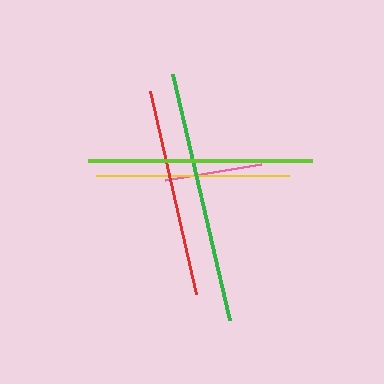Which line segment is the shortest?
The pink line is the shortest at approximately 97 pixels.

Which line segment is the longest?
The green line is the longest at approximately 252 pixels.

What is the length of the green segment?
The green segment is approximately 252 pixels long.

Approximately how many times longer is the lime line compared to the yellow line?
The lime line is approximately 1.2 times the length of the yellow line.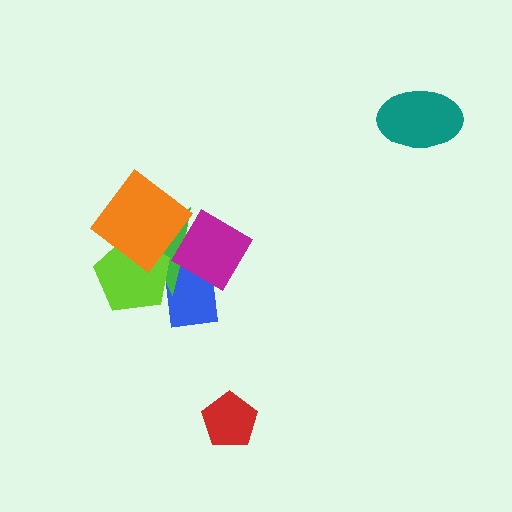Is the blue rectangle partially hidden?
Yes, it is partially covered by another shape.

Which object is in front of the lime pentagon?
The orange diamond is in front of the lime pentagon.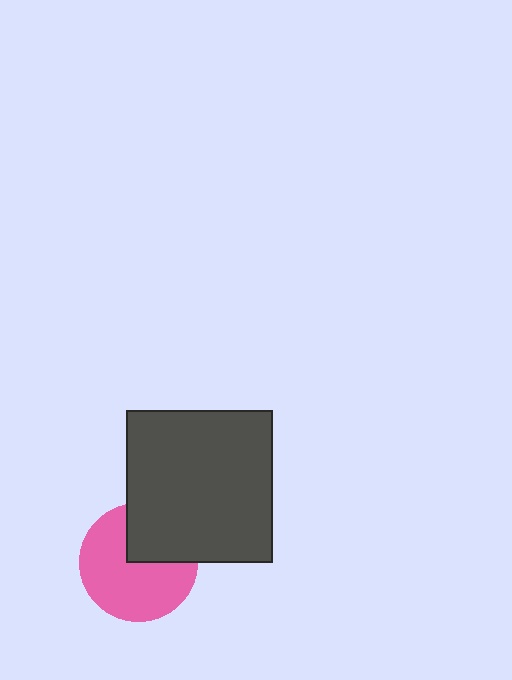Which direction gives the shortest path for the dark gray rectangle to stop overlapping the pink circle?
Moving toward the upper-right gives the shortest separation.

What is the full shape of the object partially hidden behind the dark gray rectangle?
The partially hidden object is a pink circle.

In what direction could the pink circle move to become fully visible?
The pink circle could move toward the lower-left. That would shift it out from behind the dark gray rectangle entirely.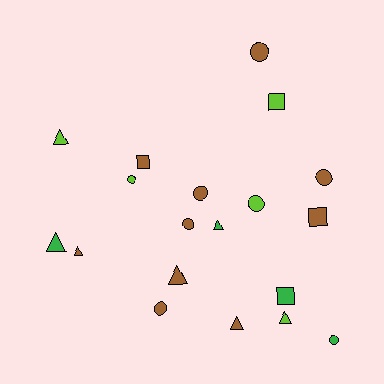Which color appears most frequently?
Brown, with 10 objects.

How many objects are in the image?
There are 19 objects.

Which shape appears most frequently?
Circle, with 8 objects.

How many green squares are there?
There is 1 green square.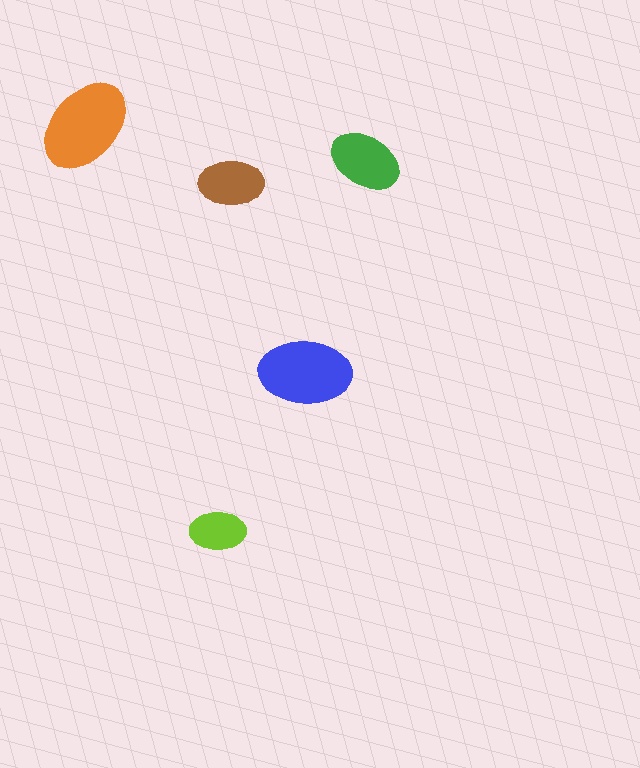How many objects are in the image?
There are 5 objects in the image.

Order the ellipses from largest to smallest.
the orange one, the blue one, the green one, the brown one, the lime one.